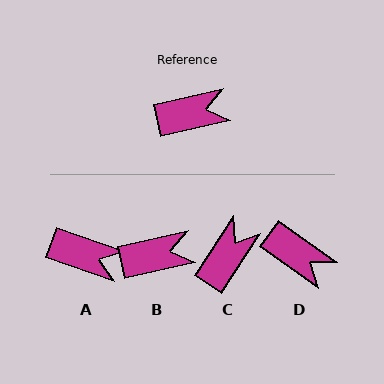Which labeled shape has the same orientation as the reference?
B.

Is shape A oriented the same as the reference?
No, it is off by about 32 degrees.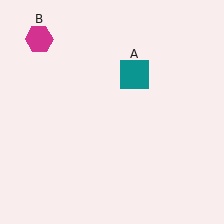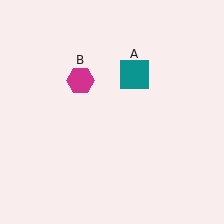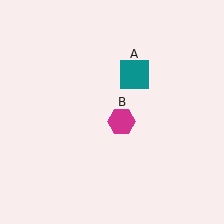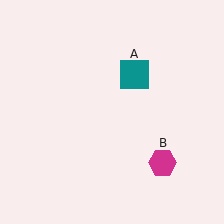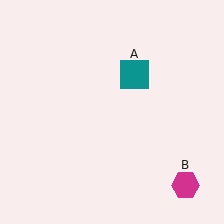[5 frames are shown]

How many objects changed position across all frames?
1 object changed position: magenta hexagon (object B).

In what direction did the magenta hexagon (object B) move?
The magenta hexagon (object B) moved down and to the right.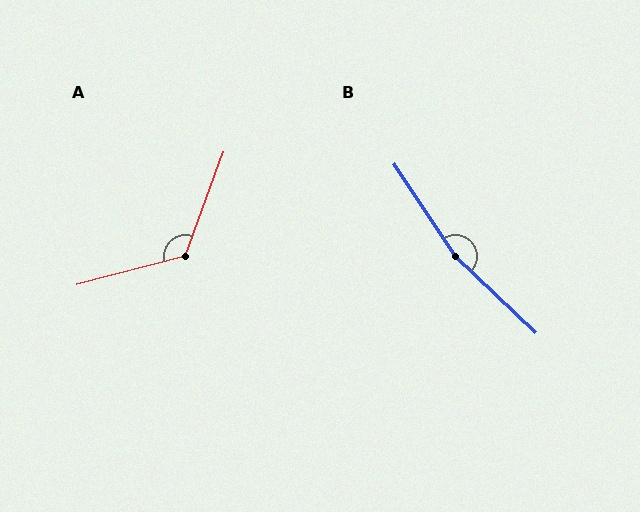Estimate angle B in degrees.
Approximately 167 degrees.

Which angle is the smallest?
A, at approximately 125 degrees.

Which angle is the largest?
B, at approximately 167 degrees.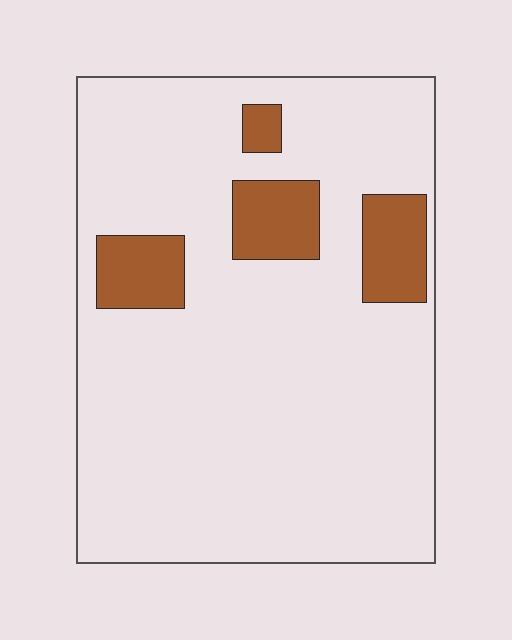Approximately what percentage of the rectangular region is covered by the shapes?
Approximately 15%.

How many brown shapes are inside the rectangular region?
4.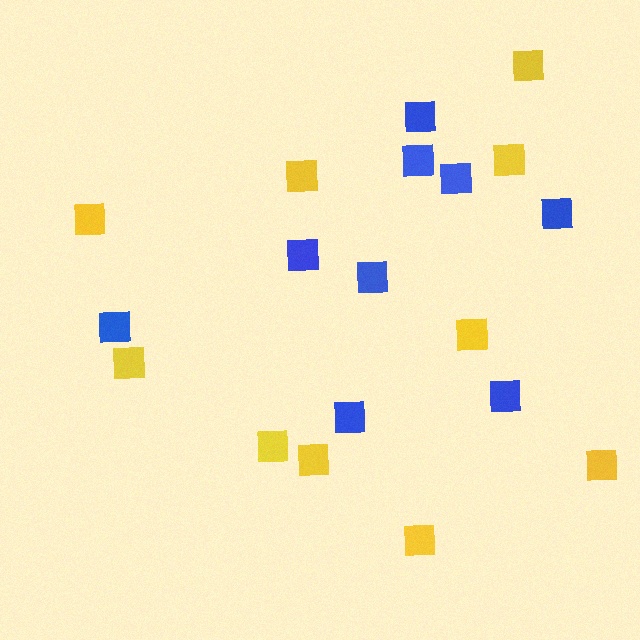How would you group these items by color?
There are 2 groups: one group of yellow squares (10) and one group of blue squares (9).